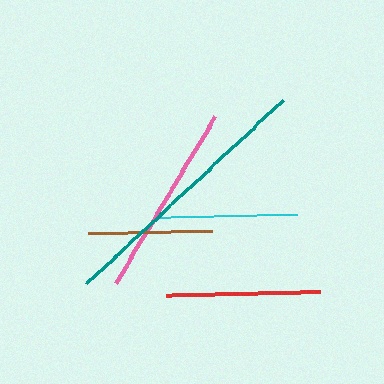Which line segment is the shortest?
The brown line is the shortest at approximately 124 pixels.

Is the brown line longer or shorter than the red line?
The red line is longer than the brown line.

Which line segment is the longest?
The teal line is the longest at approximately 269 pixels.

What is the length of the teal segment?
The teal segment is approximately 269 pixels long.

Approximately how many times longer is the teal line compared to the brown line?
The teal line is approximately 2.2 times the length of the brown line.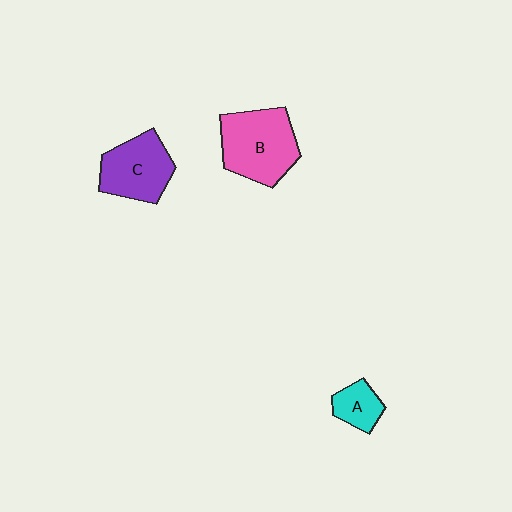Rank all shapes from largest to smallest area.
From largest to smallest: B (pink), C (purple), A (cyan).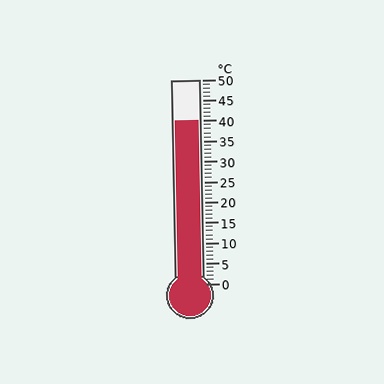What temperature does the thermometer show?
The thermometer shows approximately 40°C.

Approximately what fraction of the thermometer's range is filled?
The thermometer is filled to approximately 80% of its range.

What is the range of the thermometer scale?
The thermometer scale ranges from 0°C to 50°C.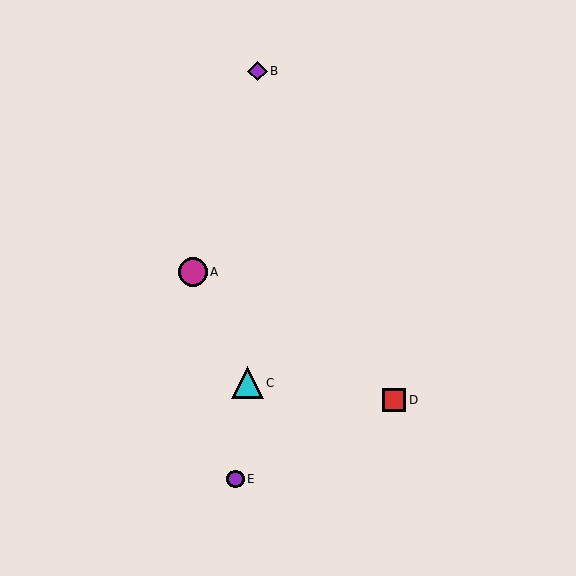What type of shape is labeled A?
Shape A is a magenta circle.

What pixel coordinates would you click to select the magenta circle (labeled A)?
Click at (193, 272) to select the magenta circle A.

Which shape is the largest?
The cyan triangle (labeled C) is the largest.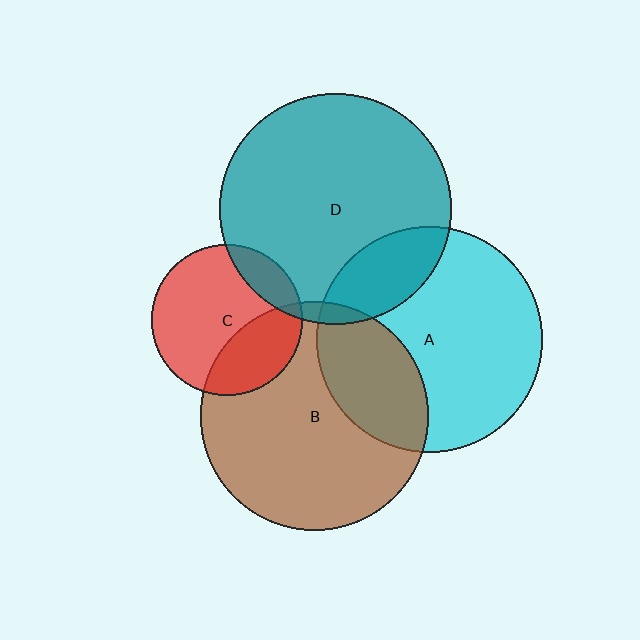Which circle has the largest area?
Circle D (teal).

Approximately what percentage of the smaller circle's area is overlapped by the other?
Approximately 20%.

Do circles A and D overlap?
Yes.